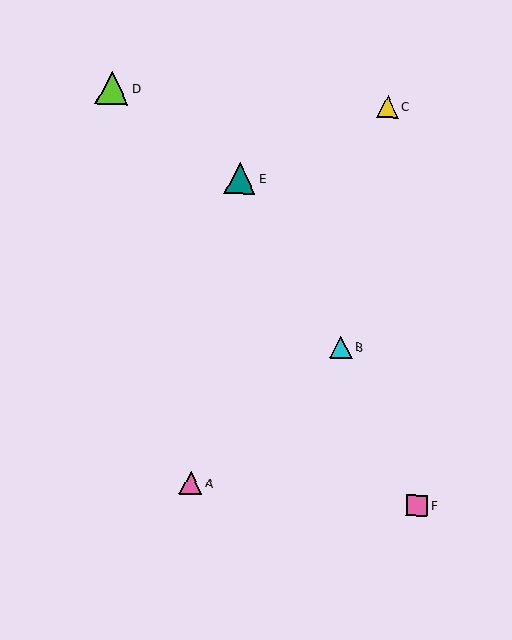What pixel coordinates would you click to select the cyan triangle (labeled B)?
Click at (341, 347) to select the cyan triangle B.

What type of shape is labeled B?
Shape B is a cyan triangle.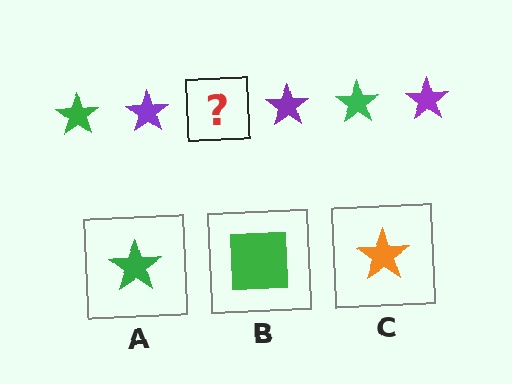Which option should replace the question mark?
Option A.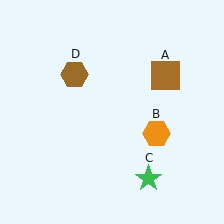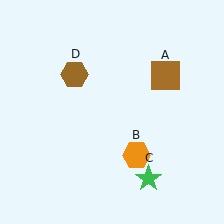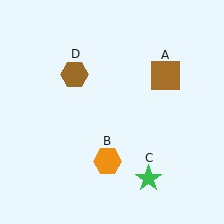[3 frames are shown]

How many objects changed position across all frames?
1 object changed position: orange hexagon (object B).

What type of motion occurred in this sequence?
The orange hexagon (object B) rotated clockwise around the center of the scene.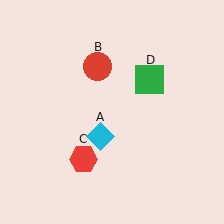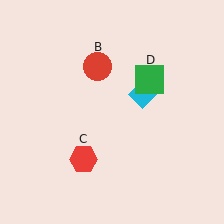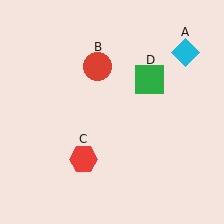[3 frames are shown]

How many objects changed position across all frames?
1 object changed position: cyan diamond (object A).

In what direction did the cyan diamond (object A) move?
The cyan diamond (object A) moved up and to the right.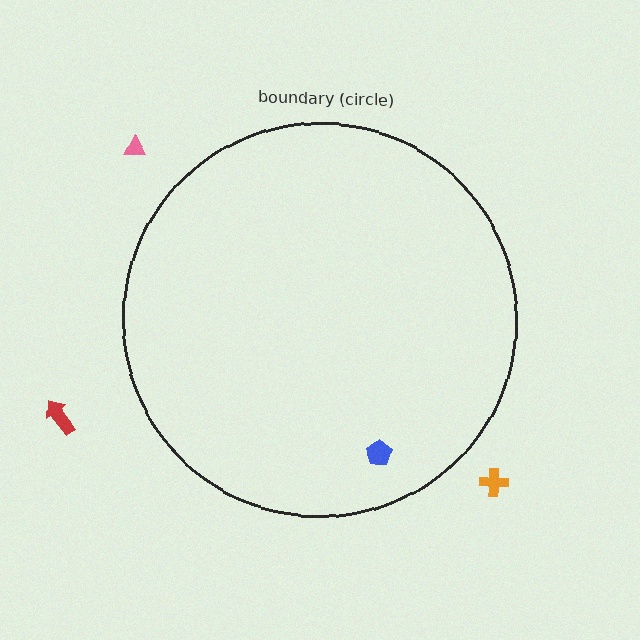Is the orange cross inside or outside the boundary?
Outside.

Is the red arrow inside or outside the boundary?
Outside.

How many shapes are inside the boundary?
1 inside, 3 outside.